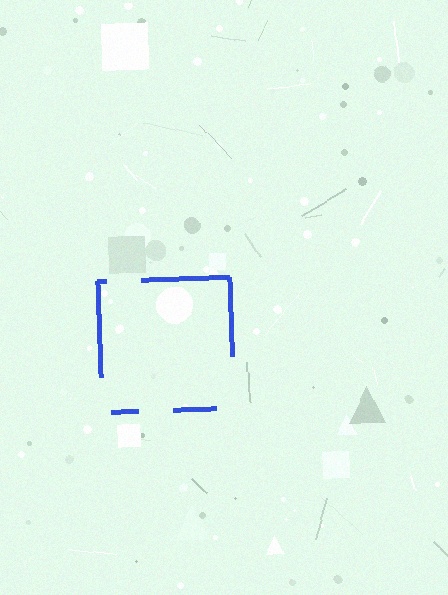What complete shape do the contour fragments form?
The contour fragments form a square.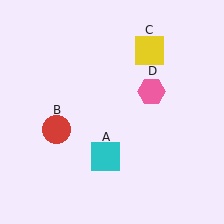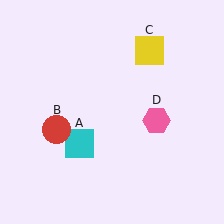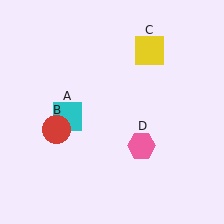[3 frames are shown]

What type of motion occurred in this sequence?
The cyan square (object A), pink hexagon (object D) rotated clockwise around the center of the scene.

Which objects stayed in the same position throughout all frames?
Red circle (object B) and yellow square (object C) remained stationary.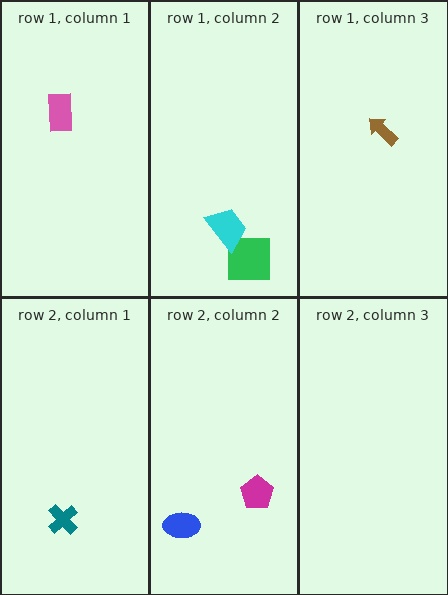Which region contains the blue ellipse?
The row 2, column 2 region.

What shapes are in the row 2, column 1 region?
The teal cross.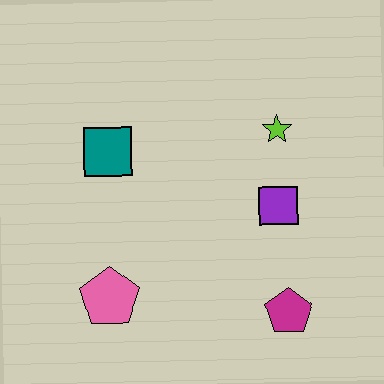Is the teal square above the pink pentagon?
Yes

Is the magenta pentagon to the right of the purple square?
Yes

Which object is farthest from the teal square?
The magenta pentagon is farthest from the teal square.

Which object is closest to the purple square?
The lime star is closest to the purple square.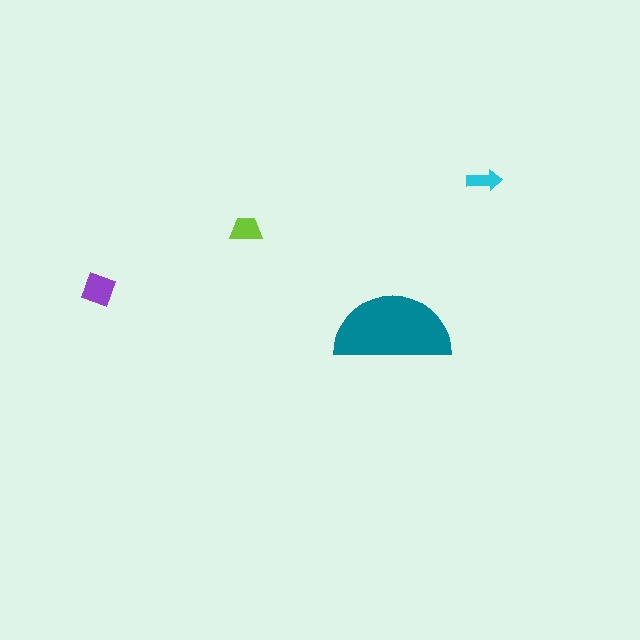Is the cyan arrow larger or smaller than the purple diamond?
Smaller.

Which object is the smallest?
The cyan arrow.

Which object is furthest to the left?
The purple diamond is leftmost.